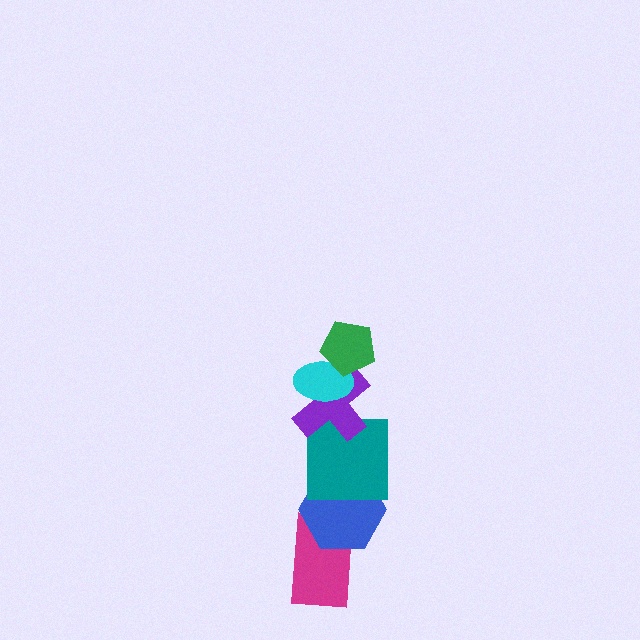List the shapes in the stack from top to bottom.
From top to bottom: the green pentagon, the cyan ellipse, the purple cross, the teal square, the blue hexagon, the magenta rectangle.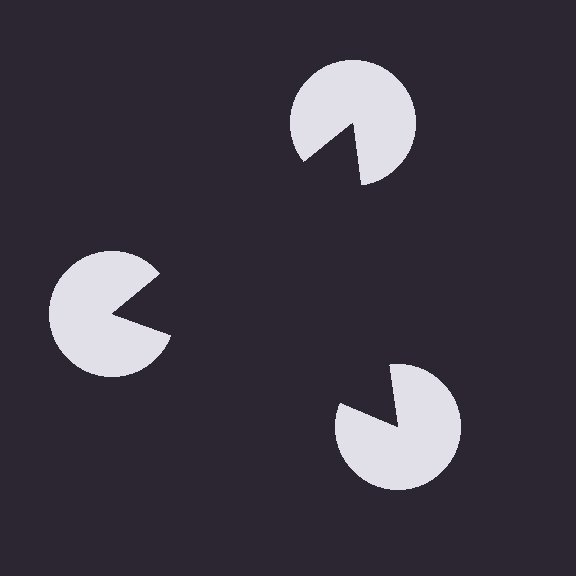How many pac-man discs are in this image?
There are 3 — one at each vertex of the illusory triangle.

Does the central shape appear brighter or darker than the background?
It typically appears slightly darker than the background, even though no actual brightness change is drawn.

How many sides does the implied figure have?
3 sides.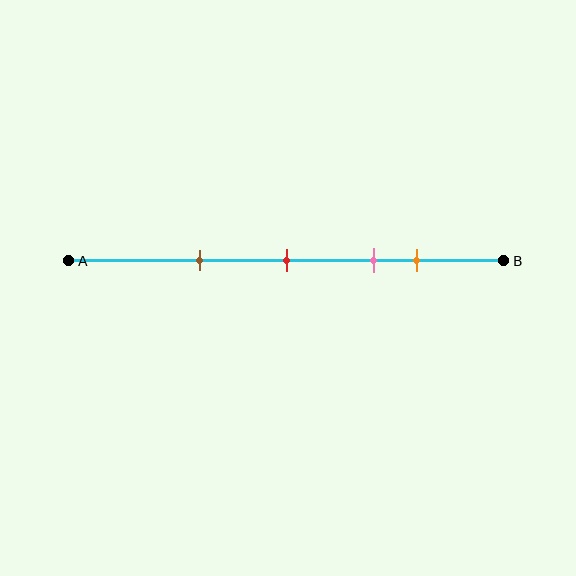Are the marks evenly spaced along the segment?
No, the marks are not evenly spaced.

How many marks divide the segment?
There are 4 marks dividing the segment.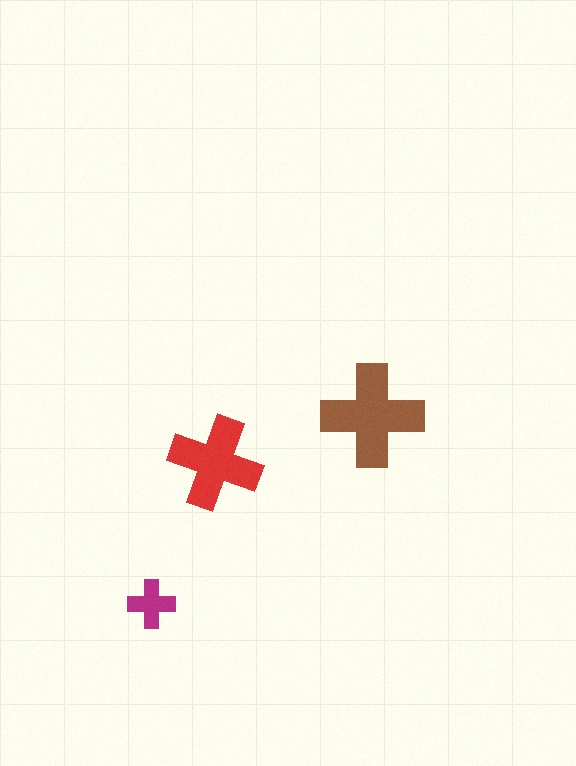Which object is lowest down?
The magenta cross is bottommost.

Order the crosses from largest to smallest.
the brown one, the red one, the magenta one.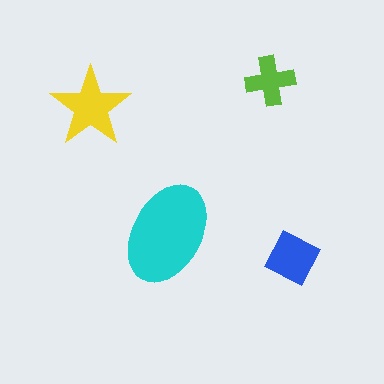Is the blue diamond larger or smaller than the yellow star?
Smaller.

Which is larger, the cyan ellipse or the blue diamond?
The cyan ellipse.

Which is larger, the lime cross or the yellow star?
The yellow star.